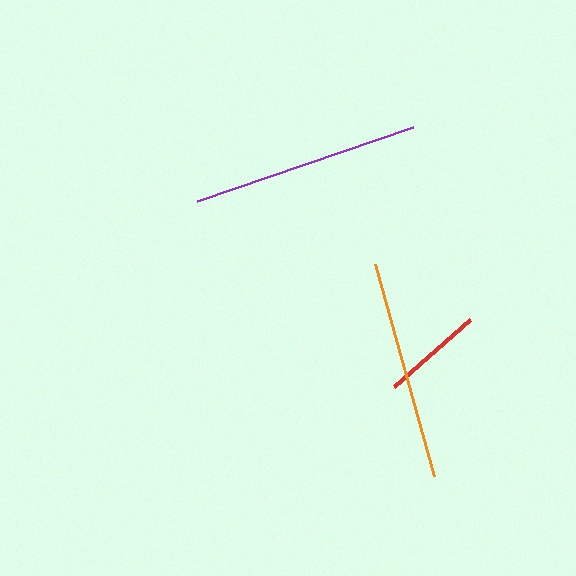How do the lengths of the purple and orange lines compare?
The purple and orange lines are approximately the same length.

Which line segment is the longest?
The purple line is the longest at approximately 228 pixels.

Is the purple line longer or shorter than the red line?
The purple line is longer than the red line.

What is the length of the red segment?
The red segment is approximately 102 pixels long.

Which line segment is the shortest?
The red line is the shortest at approximately 102 pixels.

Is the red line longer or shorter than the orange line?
The orange line is longer than the red line.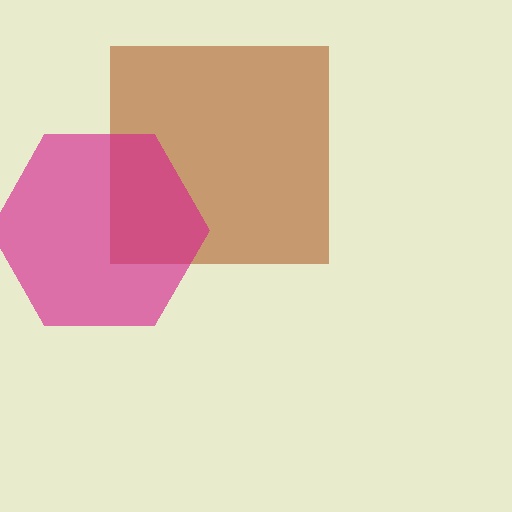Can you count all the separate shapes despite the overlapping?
Yes, there are 2 separate shapes.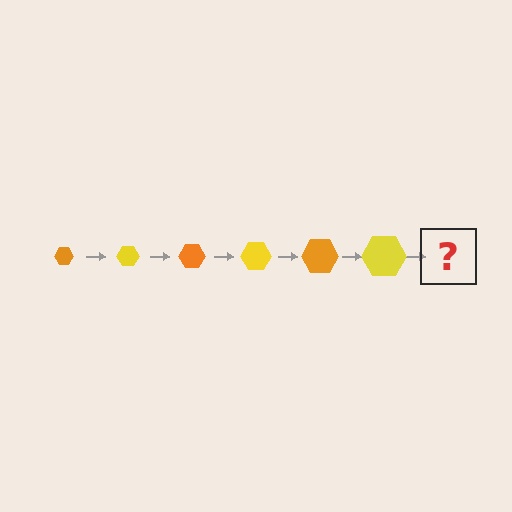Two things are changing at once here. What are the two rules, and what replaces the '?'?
The two rules are that the hexagon grows larger each step and the color cycles through orange and yellow. The '?' should be an orange hexagon, larger than the previous one.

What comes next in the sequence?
The next element should be an orange hexagon, larger than the previous one.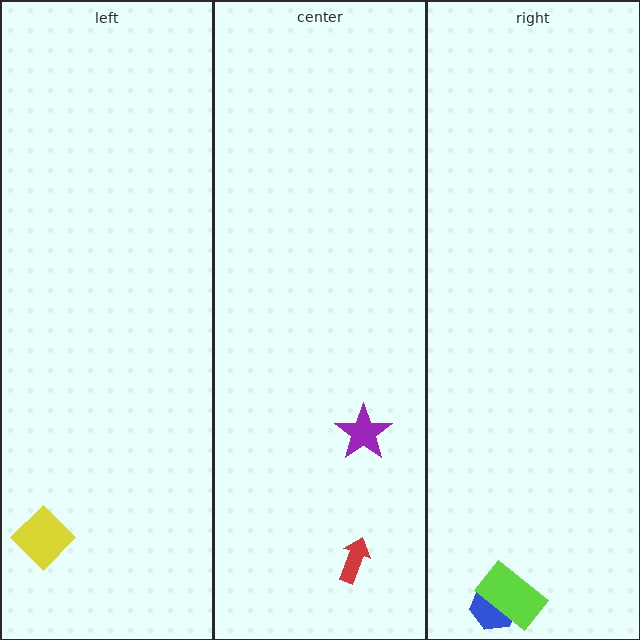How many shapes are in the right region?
2.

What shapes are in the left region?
The yellow diamond.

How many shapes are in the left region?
1.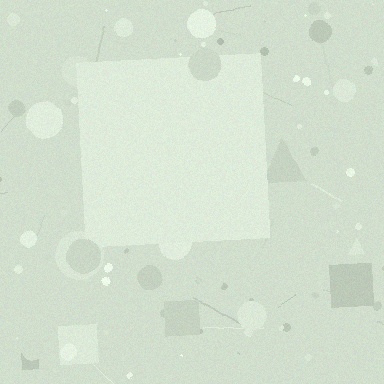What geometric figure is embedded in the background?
A square is embedded in the background.